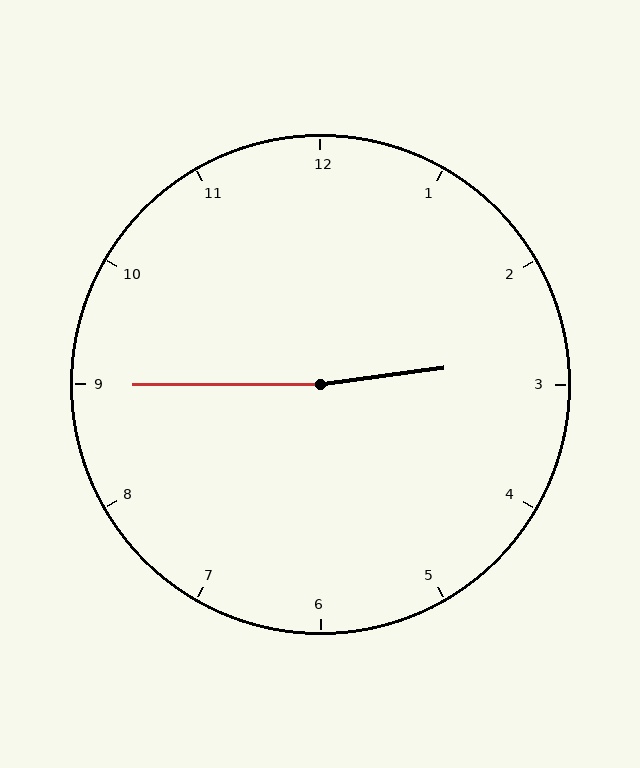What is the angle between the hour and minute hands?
Approximately 172 degrees.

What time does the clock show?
2:45.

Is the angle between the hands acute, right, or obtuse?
It is obtuse.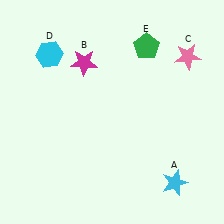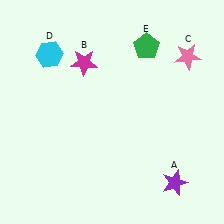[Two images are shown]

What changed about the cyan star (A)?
In Image 1, A is cyan. In Image 2, it changed to purple.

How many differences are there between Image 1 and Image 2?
There is 1 difference between the two images.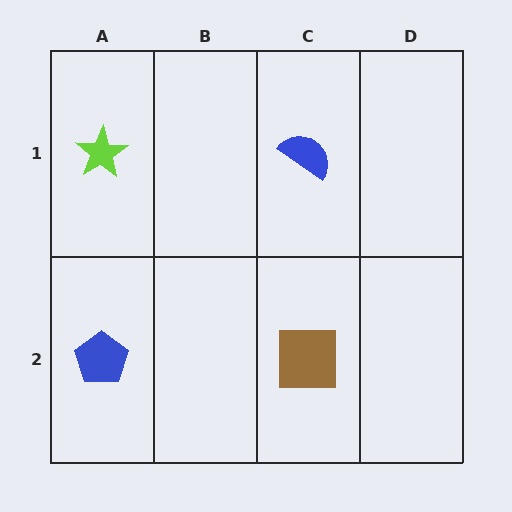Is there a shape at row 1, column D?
No, that cell is empty.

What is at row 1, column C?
A blue semicircle.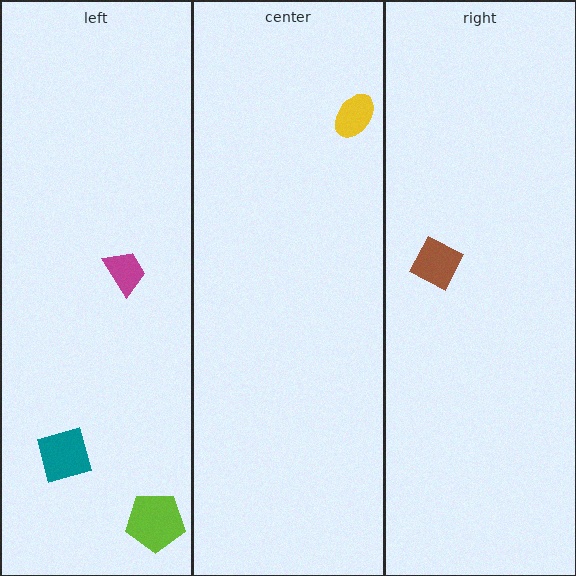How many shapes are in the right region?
1.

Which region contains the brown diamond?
The right region.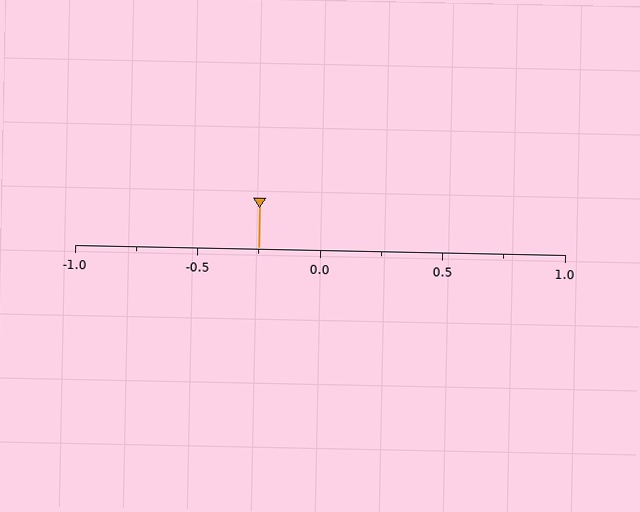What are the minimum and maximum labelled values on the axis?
The axis runs from -1.0 to 1.0.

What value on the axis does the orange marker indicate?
The marker indicates approximately -0.25.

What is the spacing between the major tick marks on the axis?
The major ticks are spaced 0.5 apart.